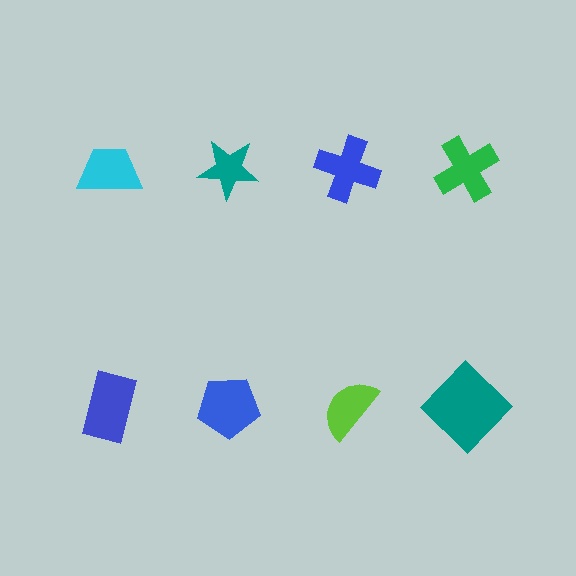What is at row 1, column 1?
A cyan trapezoid.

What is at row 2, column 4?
A teal diamond.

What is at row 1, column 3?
A blue cross.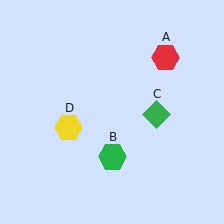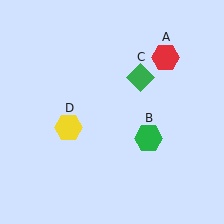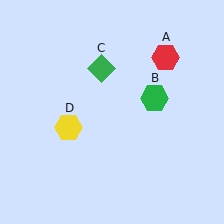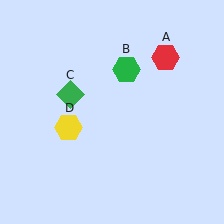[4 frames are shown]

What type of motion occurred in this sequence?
The green hexagon (object B), green diamond (object C) rotated counterclockwise around the center of the scene.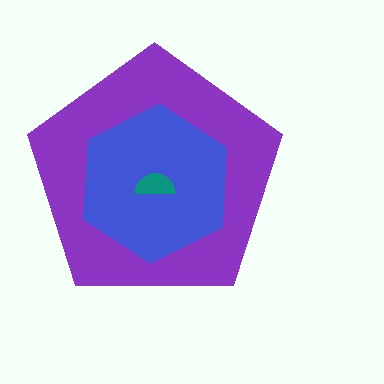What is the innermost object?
The teal semicircle.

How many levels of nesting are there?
3.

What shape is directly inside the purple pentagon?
The blue hexagon.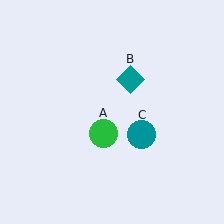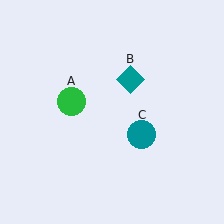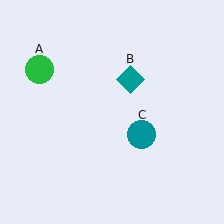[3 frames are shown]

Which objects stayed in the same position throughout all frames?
Teal diamond (object B) and teal circle (object C) remained stationary.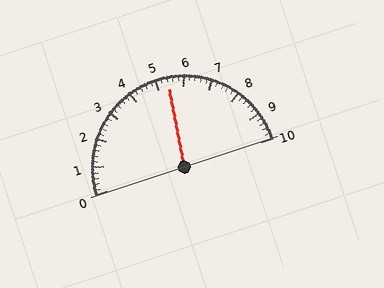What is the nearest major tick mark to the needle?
The nearest major tick mark is 5.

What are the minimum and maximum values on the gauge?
The gauge ranges from 0 to 10.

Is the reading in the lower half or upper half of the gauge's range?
The reading is in the upper half of the range (0 to 10).